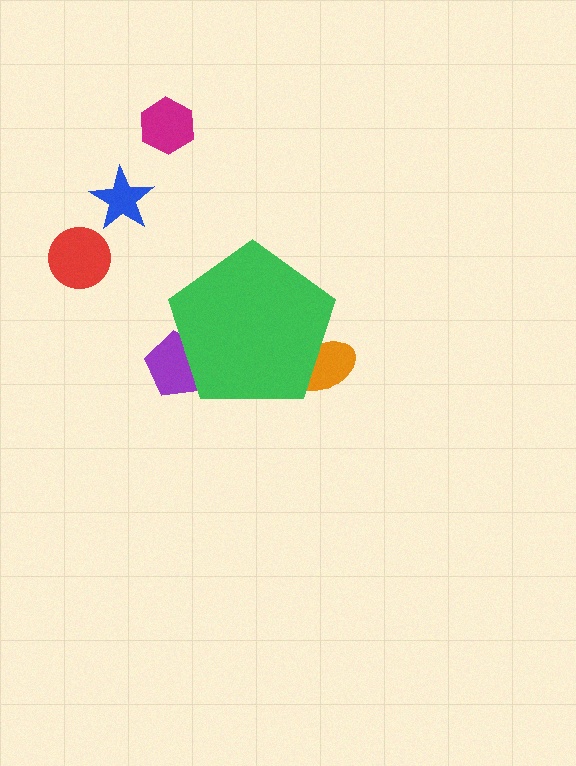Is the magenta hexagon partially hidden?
No, the magenta hexagon is fully visible.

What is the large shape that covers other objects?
A green pentagon.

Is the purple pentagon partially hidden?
Yes, the purple pentagon is partially hidden behind the green pentagon.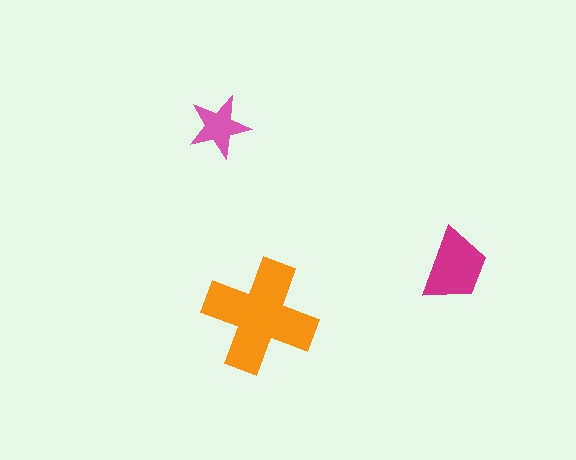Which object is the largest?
The orange cross.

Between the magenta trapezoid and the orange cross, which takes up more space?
The orange cross.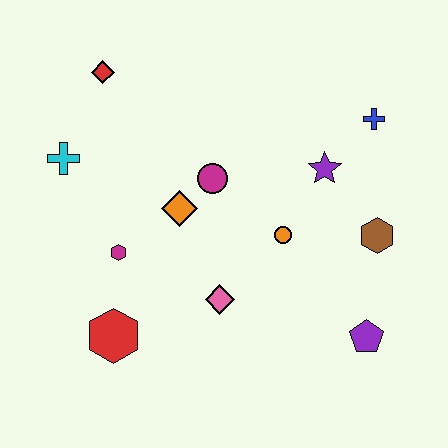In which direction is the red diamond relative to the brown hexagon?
The red diamond is to the left of the brown hexagon.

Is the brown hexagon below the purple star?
Yes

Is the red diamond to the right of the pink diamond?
No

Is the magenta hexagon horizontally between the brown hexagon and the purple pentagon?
No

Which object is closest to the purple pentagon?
The brown hexagon is closest to the purple pentagon.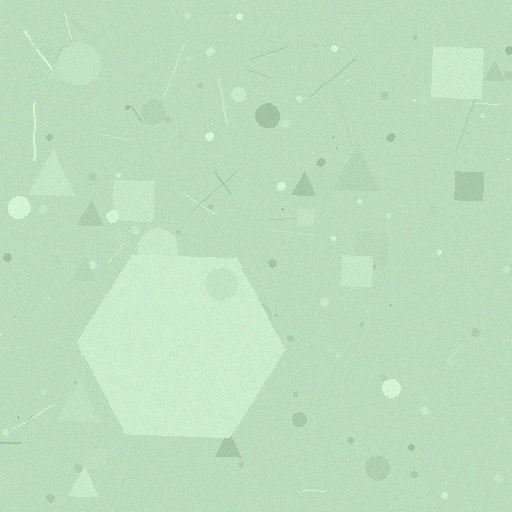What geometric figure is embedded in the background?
A hexagon is embedded in the background.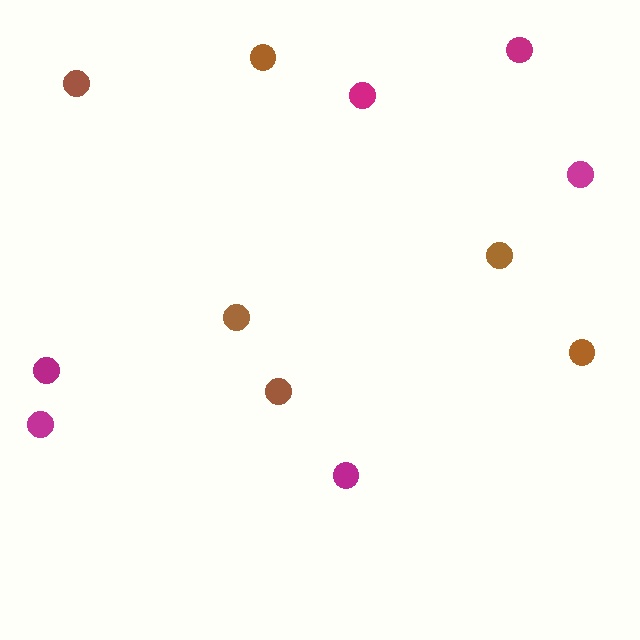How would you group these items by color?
There are 2 groups: one group of brown circles (6) and one group of magenta circles (6).